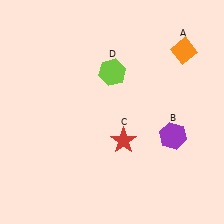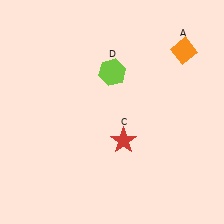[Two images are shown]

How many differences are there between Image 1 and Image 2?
There is 1 difference between the two images.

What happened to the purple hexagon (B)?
The purple hexagon (B) was removed in Image 2. It was in the bottom-right area of Image 1.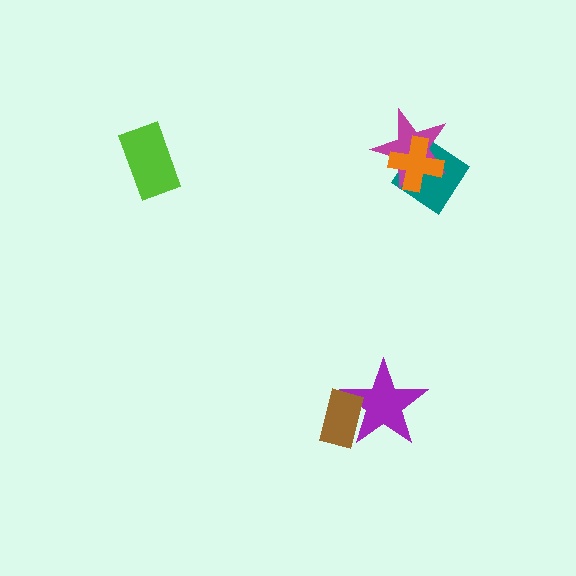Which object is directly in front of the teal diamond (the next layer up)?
The magenta star is directly in front of the teal diamond.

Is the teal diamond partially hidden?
Yes, it is partially covered by another shape.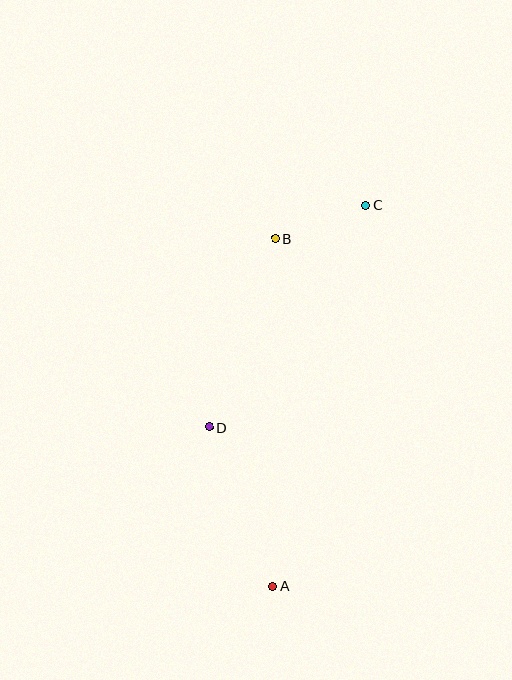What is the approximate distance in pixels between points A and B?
The distance between A and B is approximately 348 pixels.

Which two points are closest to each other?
Points B and C are closest to each other.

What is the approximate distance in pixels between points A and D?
The distance between A and D is approximately 171 pixels.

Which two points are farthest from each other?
Points A and C are farthest from each other.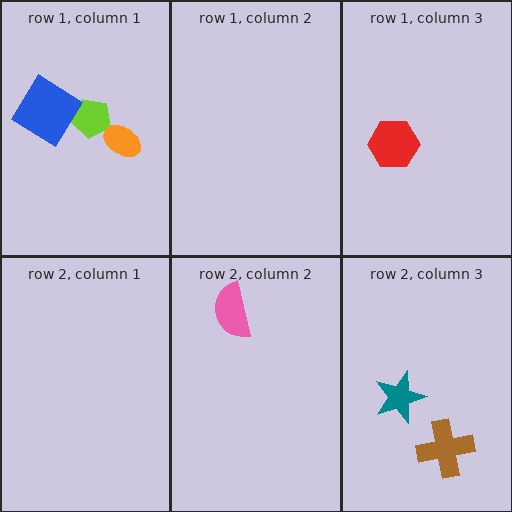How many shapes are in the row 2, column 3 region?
2.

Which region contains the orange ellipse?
The row 1, column 1 region.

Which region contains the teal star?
The row 2, column 3 region.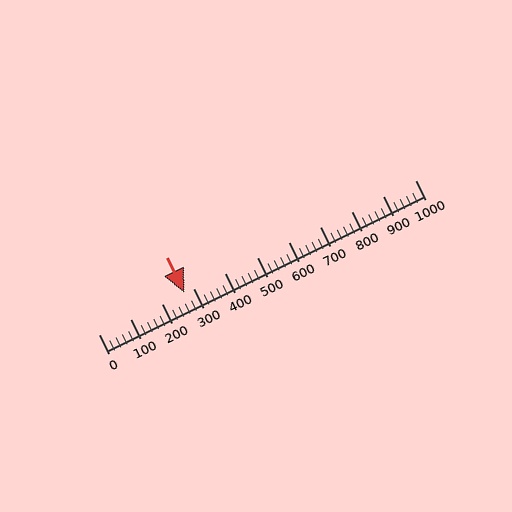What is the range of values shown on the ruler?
The ruler shows values from 0 to 1000.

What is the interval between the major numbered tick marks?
The major tick marks are spaced 100 units apart.